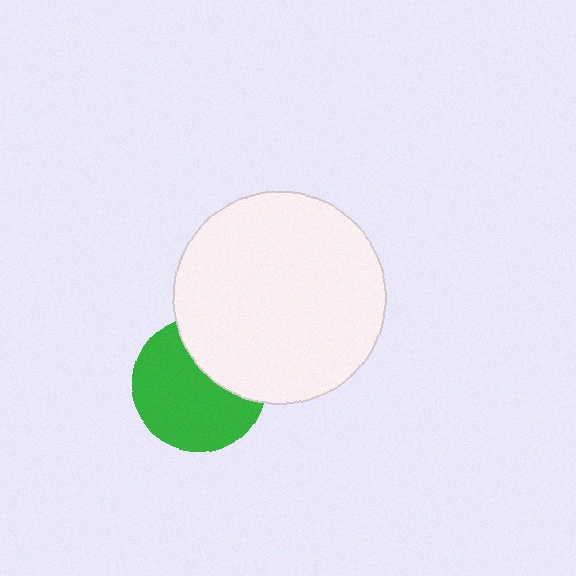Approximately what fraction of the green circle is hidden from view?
Roughly 33% of the green circle is hidden behind the white circle.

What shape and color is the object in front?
The object in front is a white circle.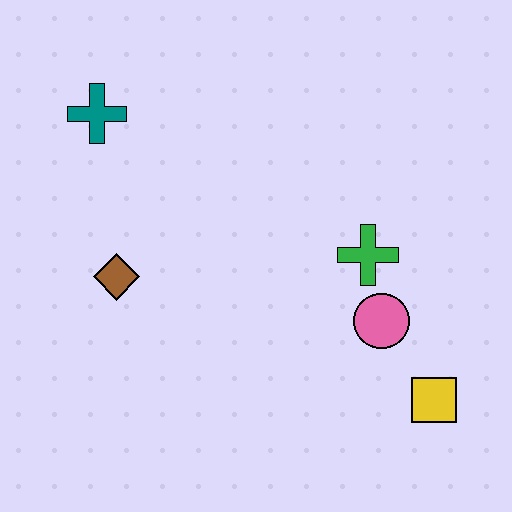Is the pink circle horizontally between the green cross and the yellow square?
Yes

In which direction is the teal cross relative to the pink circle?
The teal cross is to the left of the pink circle.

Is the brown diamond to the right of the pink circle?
No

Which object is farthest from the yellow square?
The teal cross is farthest from the yellow square.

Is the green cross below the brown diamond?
No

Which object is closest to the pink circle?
The green cross is closest to the pink circle.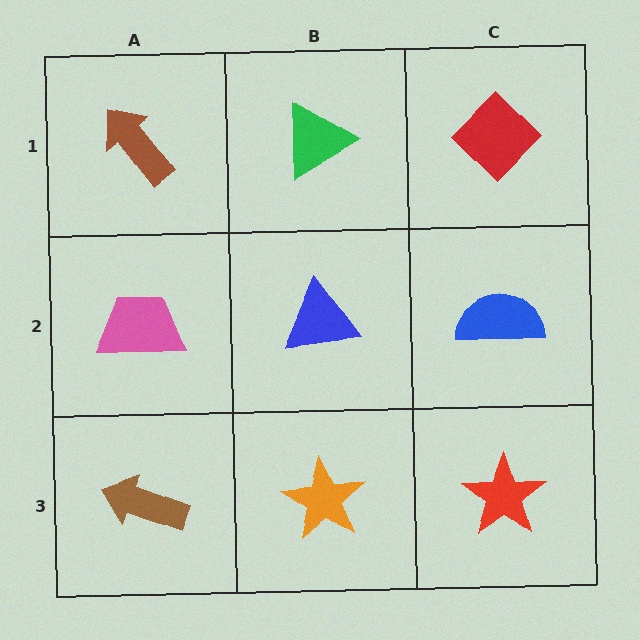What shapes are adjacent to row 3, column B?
A blue triangle (row 2, column B), a brown arrow (row 3, column A), a red star (row 3, column C).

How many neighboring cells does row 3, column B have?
3.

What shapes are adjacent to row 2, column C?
A red diamond (row 1, column C), a red star (row 3, column C), a blue triangle (row 2, column B).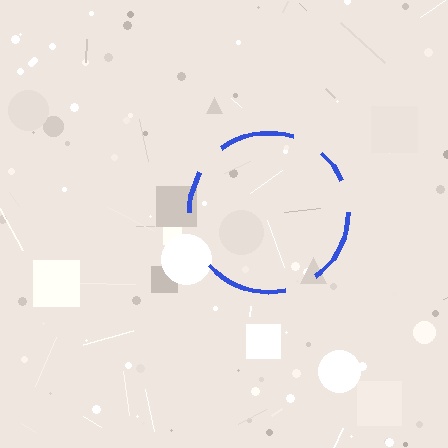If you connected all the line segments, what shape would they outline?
They would outline a circle.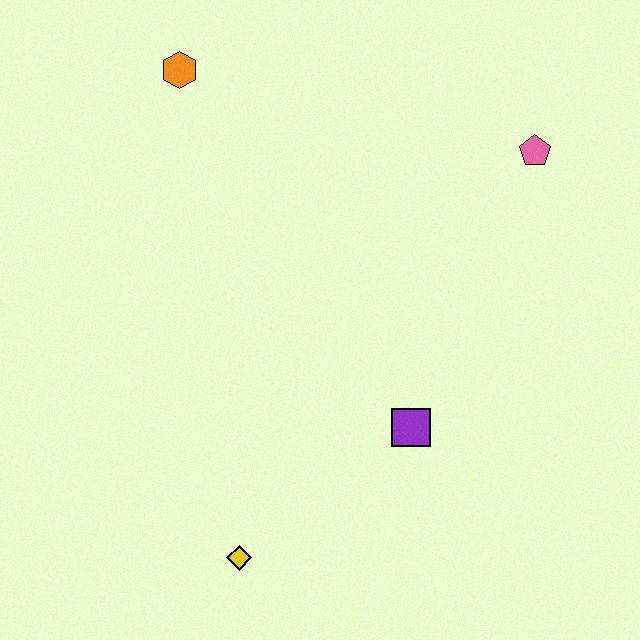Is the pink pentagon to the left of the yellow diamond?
No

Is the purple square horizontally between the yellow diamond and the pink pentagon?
Yes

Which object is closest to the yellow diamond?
The purple square is closest to the yellow diamond.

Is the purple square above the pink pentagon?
No